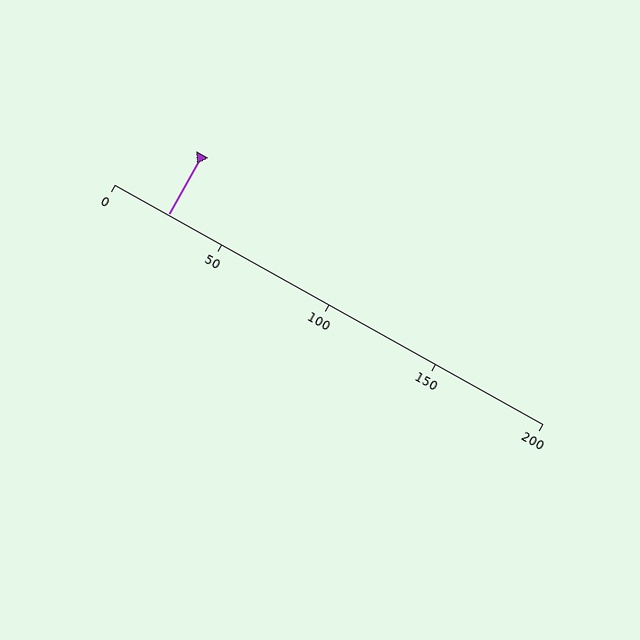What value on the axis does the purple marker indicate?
The marker indicates approximately 25.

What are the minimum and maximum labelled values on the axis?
The axis runs from 0 to 200.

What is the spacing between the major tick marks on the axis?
The major ticks are spaced 50 apart.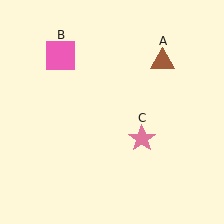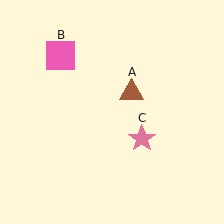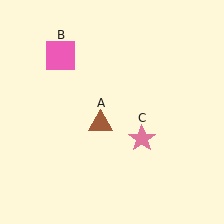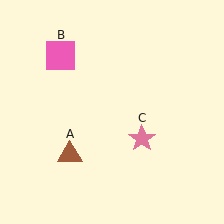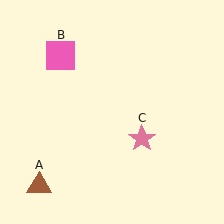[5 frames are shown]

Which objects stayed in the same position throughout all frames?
Pink square (object B) and pink star (object C) remained stationary.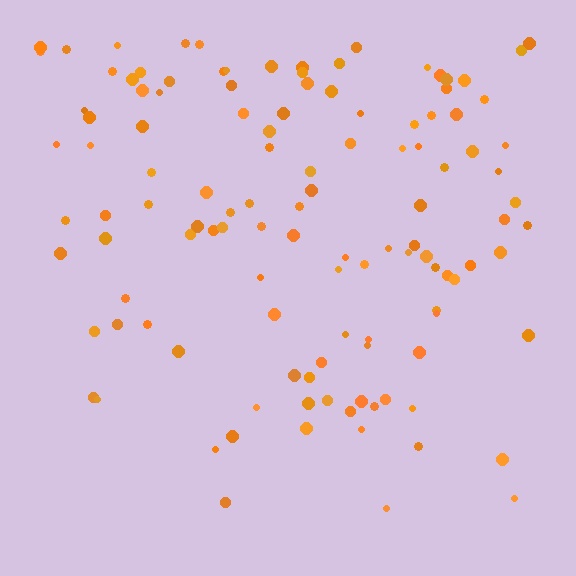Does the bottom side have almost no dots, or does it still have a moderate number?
Still a moderate number, just noticeably fewer than the top.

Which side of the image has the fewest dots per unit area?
The bottom.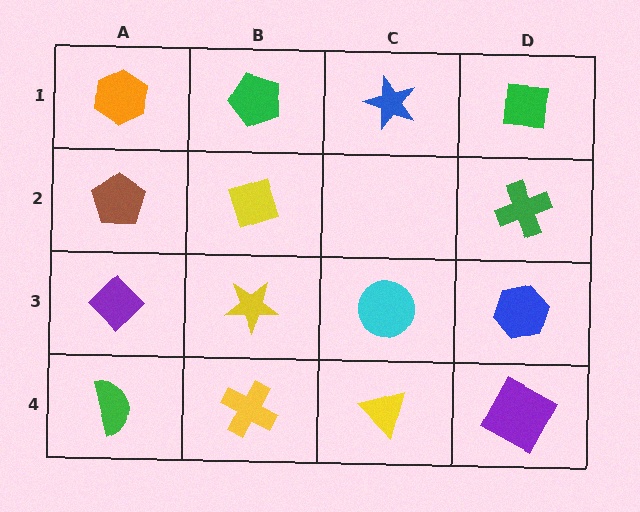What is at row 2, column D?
A green cross.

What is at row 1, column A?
An orange hexagon.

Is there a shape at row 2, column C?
No, that cell is empty.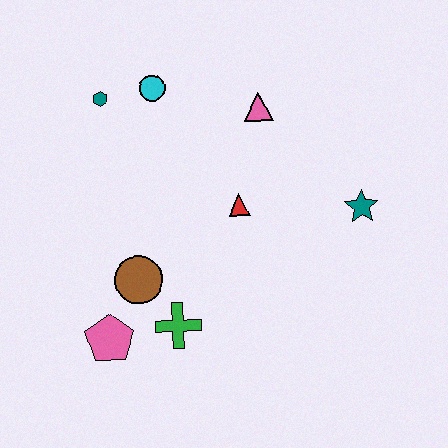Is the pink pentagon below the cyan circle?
Yes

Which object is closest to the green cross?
The brown circle is closest to the green cross.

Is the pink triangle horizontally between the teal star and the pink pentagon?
Yes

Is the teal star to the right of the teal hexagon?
Yes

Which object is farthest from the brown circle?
The teal star is farthest from the brown circle.